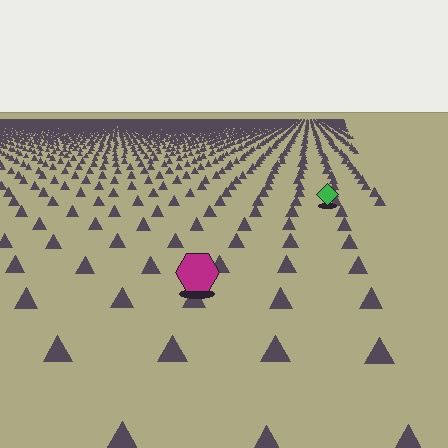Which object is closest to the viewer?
The magenta hexagon is closest. The texture marks near it are larger and more spread out.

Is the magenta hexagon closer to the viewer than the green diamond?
Yes. The magenta hexagon is closer — you can tell from the texture gradient: the ground texture is coarser near it.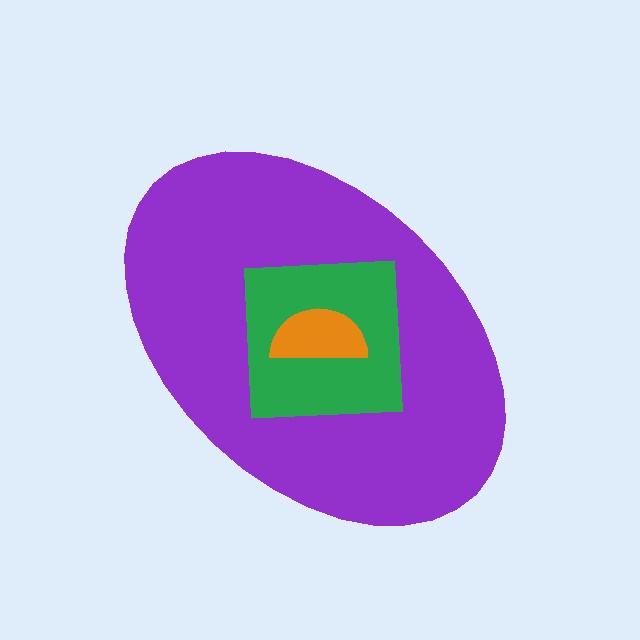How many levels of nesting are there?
3.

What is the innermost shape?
The orange semicircle.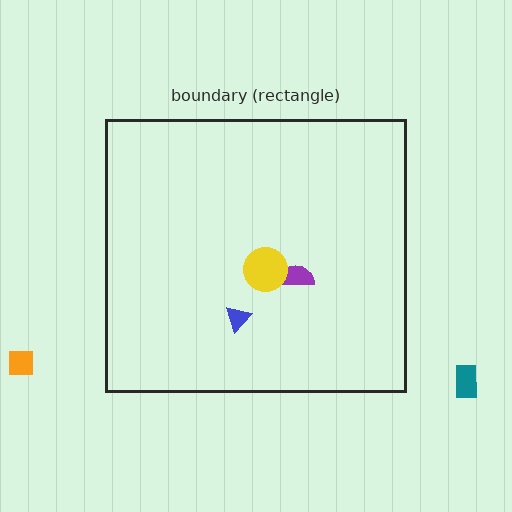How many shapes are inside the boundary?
3 inside, 2 outside.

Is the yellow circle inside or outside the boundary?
Inside.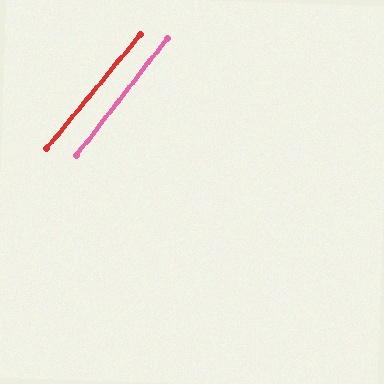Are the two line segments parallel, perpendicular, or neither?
Parallel — their directions differ by only 1.8°.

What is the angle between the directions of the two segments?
Approximately 2 degrees.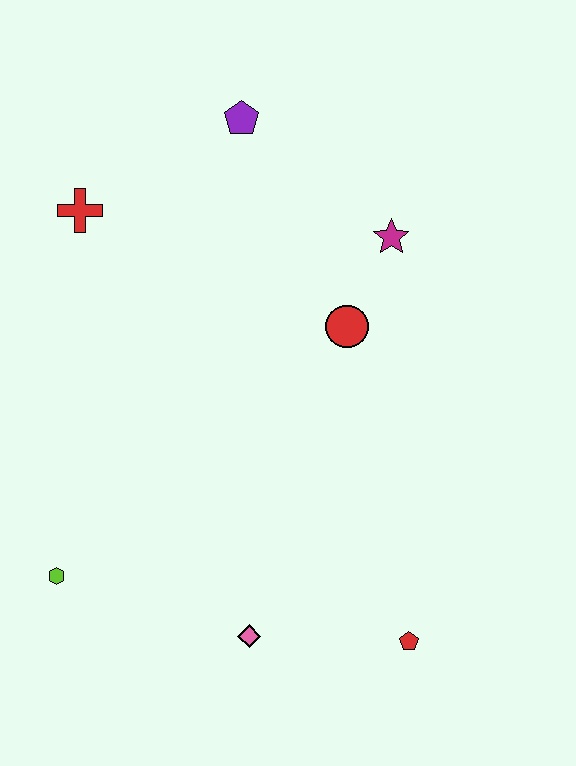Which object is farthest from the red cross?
The red pentagon is farthest from the red cross.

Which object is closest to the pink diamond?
The red pentagon is closest to the pink diamond.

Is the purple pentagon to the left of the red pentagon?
Yes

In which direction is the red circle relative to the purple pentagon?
The red circle is below the purple pentagon.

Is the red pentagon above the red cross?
No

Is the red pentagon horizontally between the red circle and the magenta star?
No